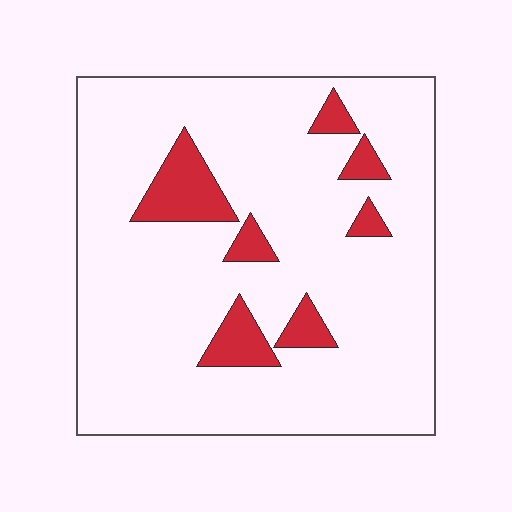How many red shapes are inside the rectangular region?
7.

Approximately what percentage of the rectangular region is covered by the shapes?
Approximately 10%.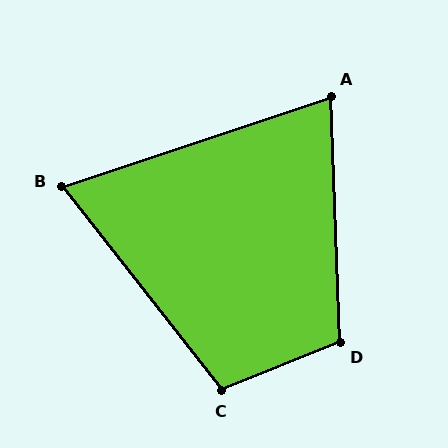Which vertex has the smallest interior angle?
B, at approximately 70 degrees.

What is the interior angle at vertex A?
Approximately 74 degrees (acute).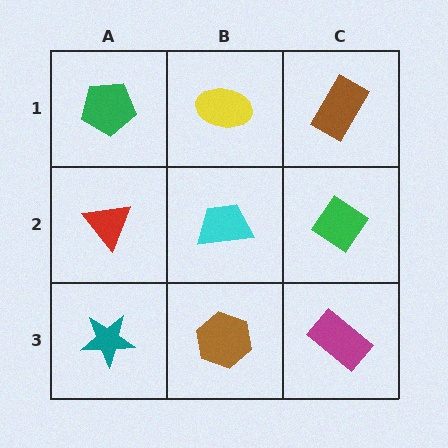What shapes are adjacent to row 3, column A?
A red triangle (row 2, column A), a brown hexagon (row 3, column B).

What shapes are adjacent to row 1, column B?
A cyan trapezoid (row 2, column B), a green pentagon (row 1, column A), a brown rectangle (row 1, column C).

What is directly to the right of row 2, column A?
A cyan trapezoid.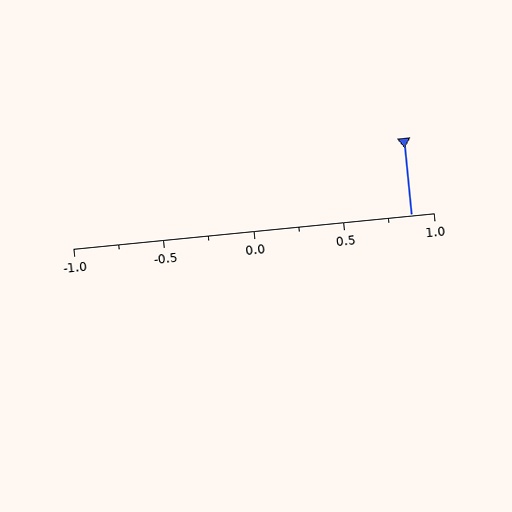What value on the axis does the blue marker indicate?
The marker indicates approximately 0.88.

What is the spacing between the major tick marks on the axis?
The major ticks are spaced 0.5 apart.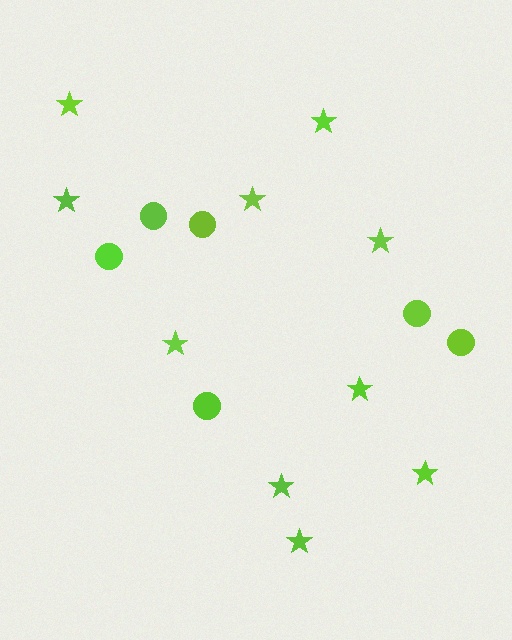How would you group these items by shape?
There are 2 groups: one group of circles (6) and one group of stars (10).